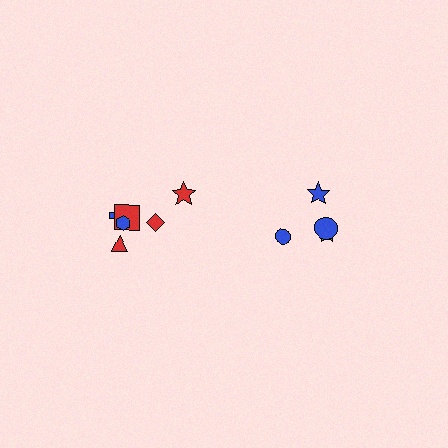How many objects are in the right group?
There are 4 objects.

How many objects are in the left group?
There are 6 objects.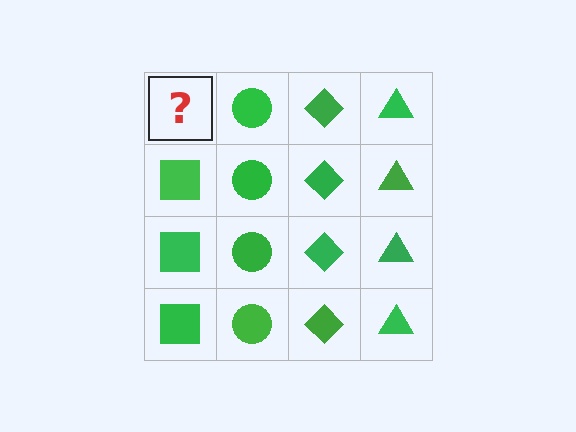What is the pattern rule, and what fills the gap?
The rule is that each column has a consistent shape. The gap should be filled with a green square.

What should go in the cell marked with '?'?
The missing cell should contain a green square.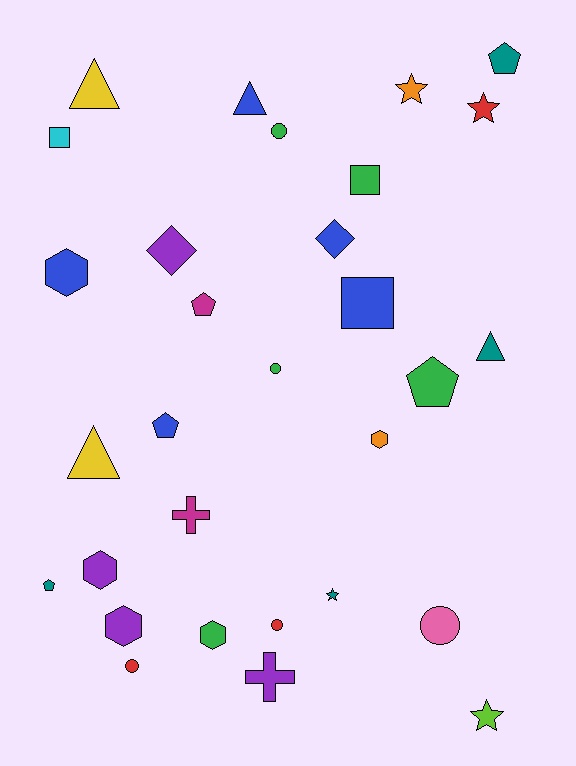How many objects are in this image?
There are 30 objects.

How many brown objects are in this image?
There are no brown objects.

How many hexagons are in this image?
There are 5 hexagons.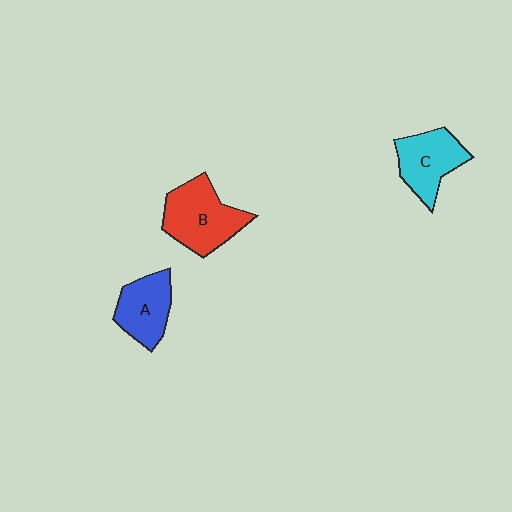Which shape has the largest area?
Shape B (red).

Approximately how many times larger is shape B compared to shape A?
Approximately 1.4 times.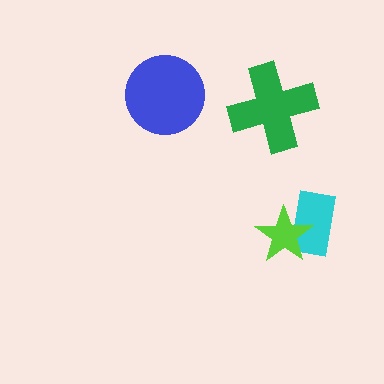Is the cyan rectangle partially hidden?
Yes, it is partially covered by another shape.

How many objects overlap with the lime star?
1 object overlaps with the lime star.